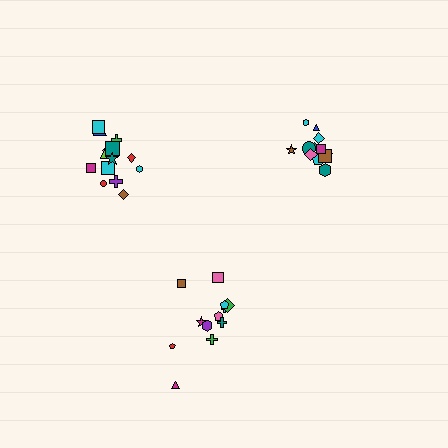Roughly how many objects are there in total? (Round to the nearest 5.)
Roughly 40 objects in total.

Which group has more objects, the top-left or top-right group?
The top-left group.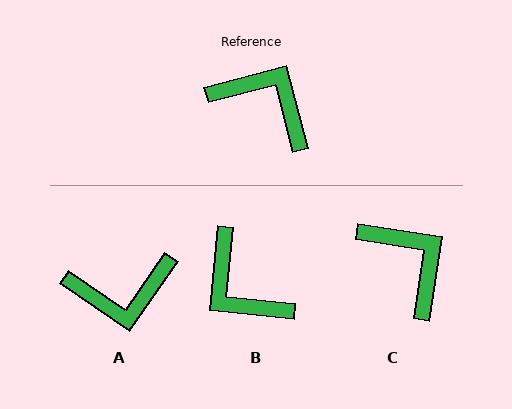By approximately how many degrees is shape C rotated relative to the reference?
Approximately 23 degrees clockwise.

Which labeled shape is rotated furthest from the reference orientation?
B, about 160 degrees away.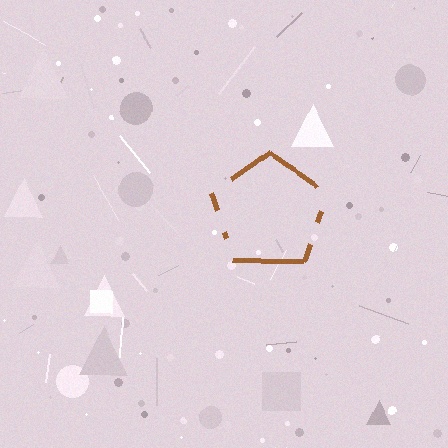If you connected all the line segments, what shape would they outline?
They would outline a pentagon.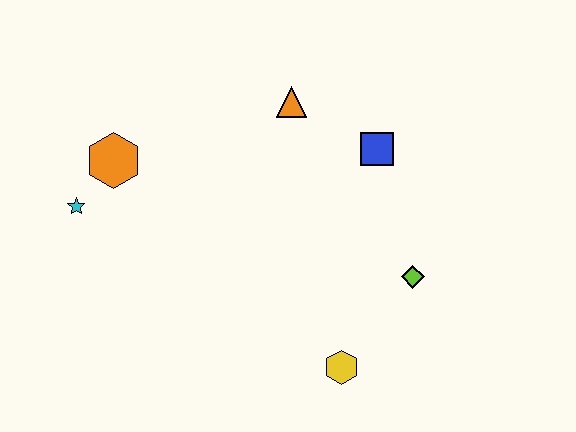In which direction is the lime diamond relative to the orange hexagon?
The lime diamond is to the right of the orange hexagon.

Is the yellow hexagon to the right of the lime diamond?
No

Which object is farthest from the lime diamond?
The cyan star is farthest from the lime diamond.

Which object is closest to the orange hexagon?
The cyan star is closest to the orange hexagon.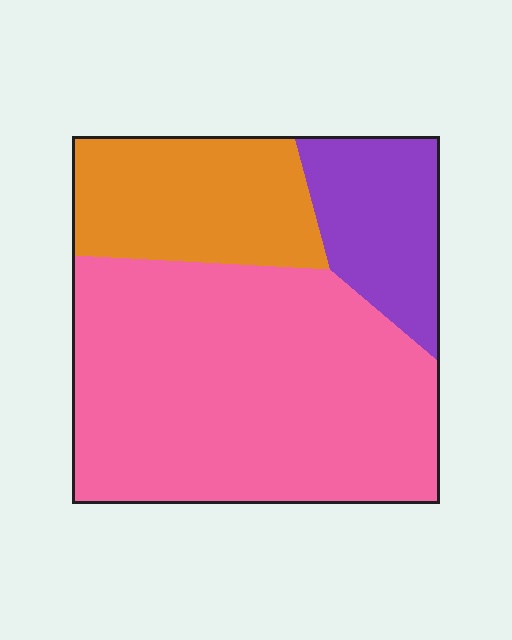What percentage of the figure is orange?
Orange covers about 20% of the figure.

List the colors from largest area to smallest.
From largest to smallest: pink, orange, purple.